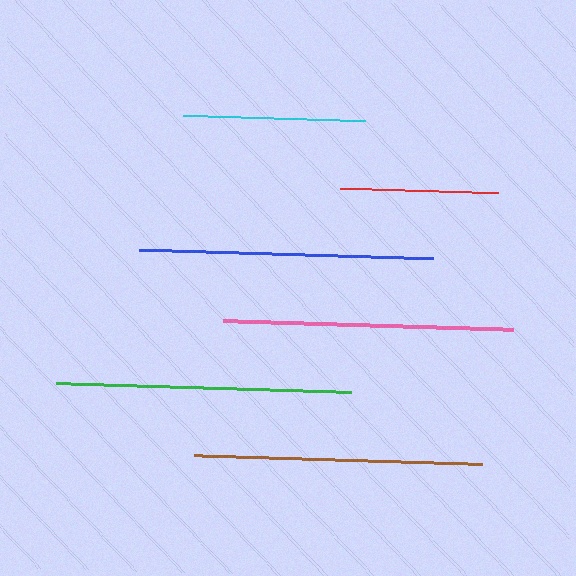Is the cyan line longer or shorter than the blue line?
The blue line is longer than the cyan line.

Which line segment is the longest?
The green line is the longest at approximately 296 pixels.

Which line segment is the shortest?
The red line is the shortest at approximately 159 pixels.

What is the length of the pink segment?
The pink segment is approximately 291 pixels long.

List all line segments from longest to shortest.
From longest to shortest: green, blue, pink, brown, cyan, red.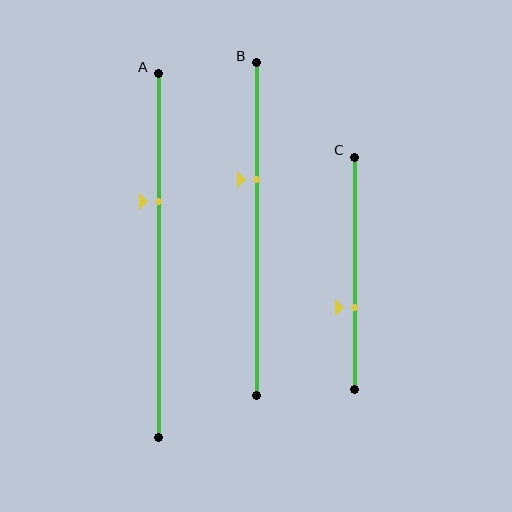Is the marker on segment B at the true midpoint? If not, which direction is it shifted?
No, the marker on segment B is shifted upward by about 15% of the segment length.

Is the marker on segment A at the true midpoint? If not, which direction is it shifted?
No, the marker on segment A is shifted upward by about 15% of the segment length.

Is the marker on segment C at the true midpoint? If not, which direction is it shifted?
No, the marker on segment C is shifted downward by about 15% of the segment length.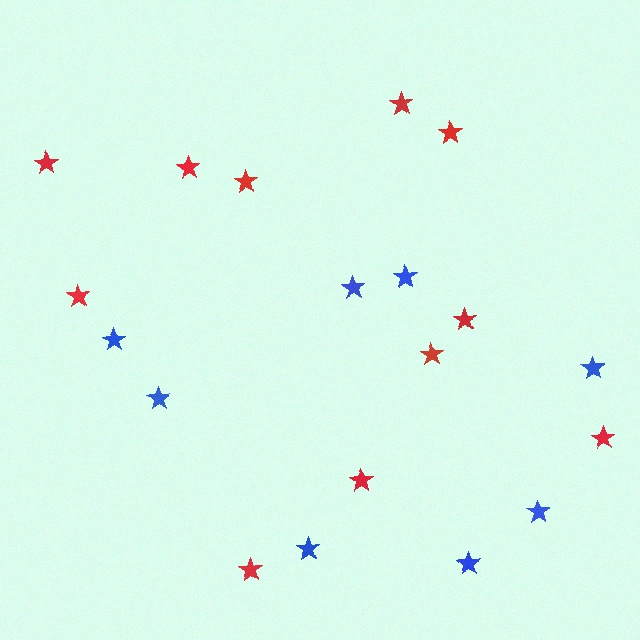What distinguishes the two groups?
There are 2 groups: one group of blue stars (8) and one group of red stars (11).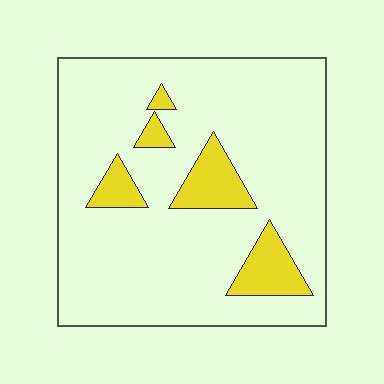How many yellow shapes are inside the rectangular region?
5.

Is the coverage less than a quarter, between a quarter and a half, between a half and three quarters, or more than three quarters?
Less than a quarter.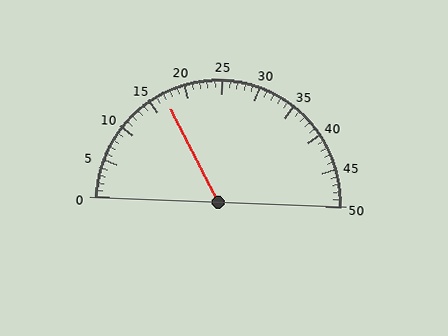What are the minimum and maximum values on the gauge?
The gauge ranges from 0 to 50.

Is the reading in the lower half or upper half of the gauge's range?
The reading is in the lower half of the range (0 to 50).